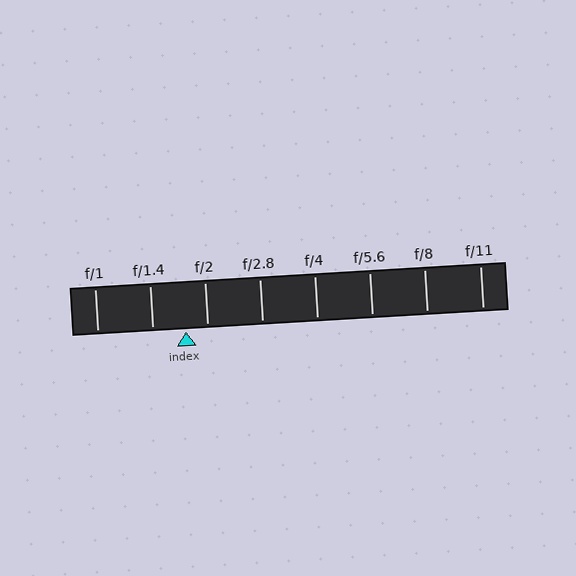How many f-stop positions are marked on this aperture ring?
There are 8 f-stop positions marked.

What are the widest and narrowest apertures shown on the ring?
The widest aperture shown is f/1 and the narrowest is f/11.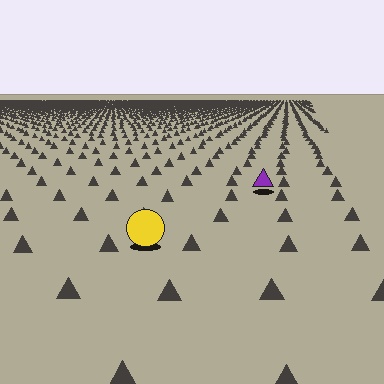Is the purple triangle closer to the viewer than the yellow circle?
No. The yellow circle is closer — you can tell from the texture gradient: the ground texture is coarser near it.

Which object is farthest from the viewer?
The purple triangle is farthest from the viewer. It appears smaller and the ground texture around it is denser.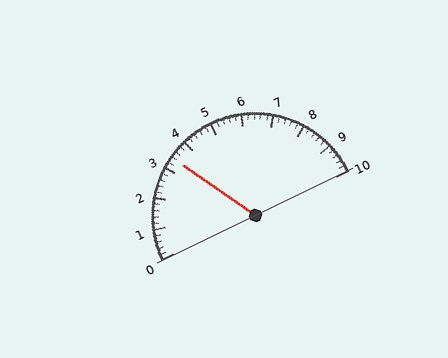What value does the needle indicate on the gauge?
The needle indicates approximately 3.4.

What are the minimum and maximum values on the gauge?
The gauge ranges from 0 to 10.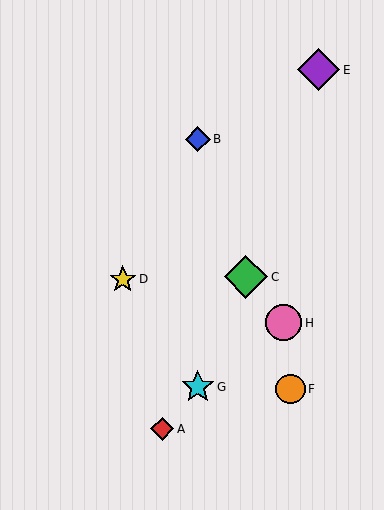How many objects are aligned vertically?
2 objects (B, G) are aligned vertically.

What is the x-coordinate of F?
Object F is at x≈290.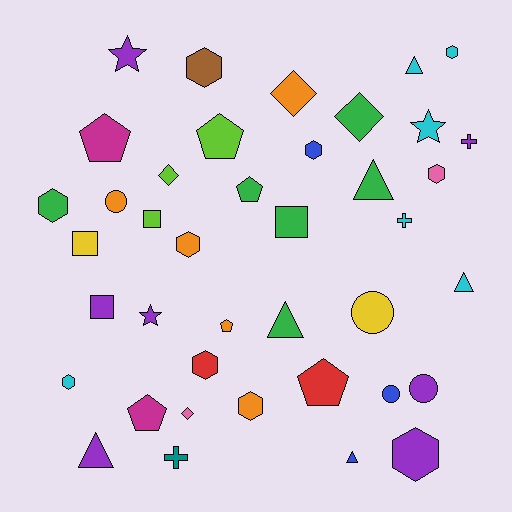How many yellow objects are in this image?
There are 2 yellow objects.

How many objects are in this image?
There are 40 objects.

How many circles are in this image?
There are 4 circles.